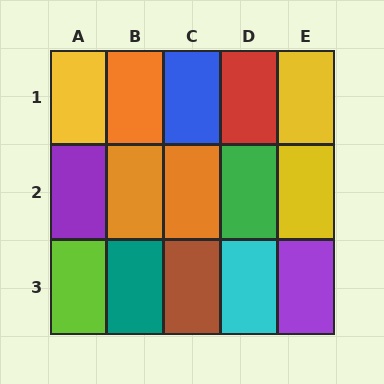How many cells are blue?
1 cell is blue.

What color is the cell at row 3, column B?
Teal.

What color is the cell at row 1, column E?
Yellow.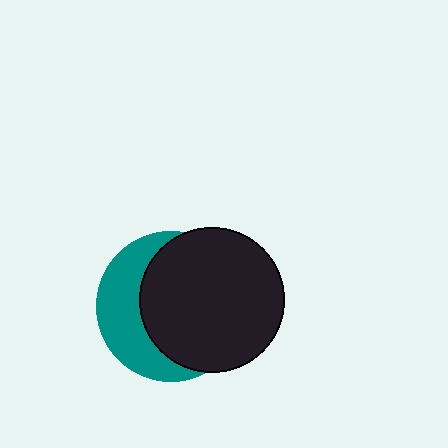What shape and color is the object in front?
The object in front is a black circle.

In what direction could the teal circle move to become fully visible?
The teal circle could move left. That would shift it out from behind the black circle entirely.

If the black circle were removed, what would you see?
You would see the complete teal circle.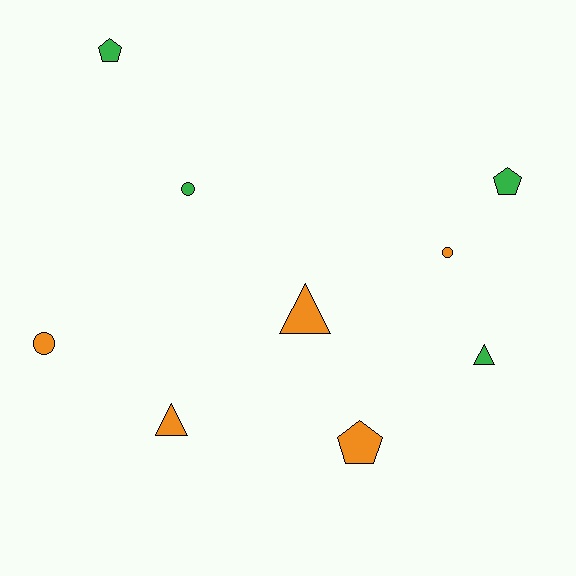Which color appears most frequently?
Orange, with 5 objects.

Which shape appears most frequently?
Circle, with 3 objects.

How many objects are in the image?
There are 9 objects.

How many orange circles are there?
There are 2 orange circles.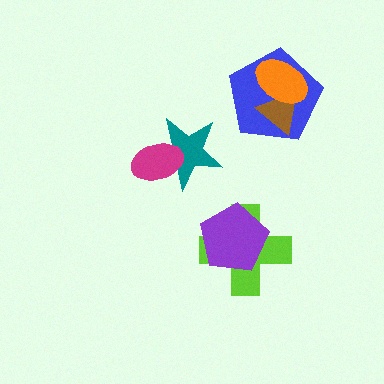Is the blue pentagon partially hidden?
Yes, it is partially covered by another shape.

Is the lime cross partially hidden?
Yes, it is partially covered by another shape.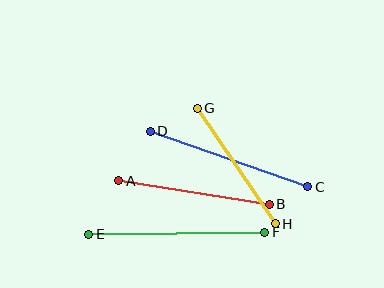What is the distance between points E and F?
The distance is approximately 176 pixels.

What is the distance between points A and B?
The distance is approximately 152 pixels.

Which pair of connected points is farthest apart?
Points E and F are farthest apart.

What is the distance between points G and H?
The distance is approximately 139 pixels.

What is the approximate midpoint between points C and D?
The midpoint is at approximately (229, 159) pixels.